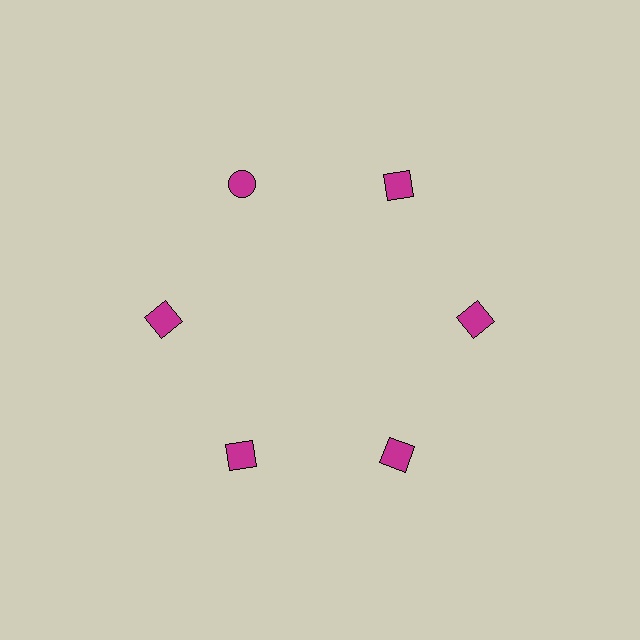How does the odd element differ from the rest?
It has a different shape: circle instead of square.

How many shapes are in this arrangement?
There are 6 shapes arranged in a ring pattern.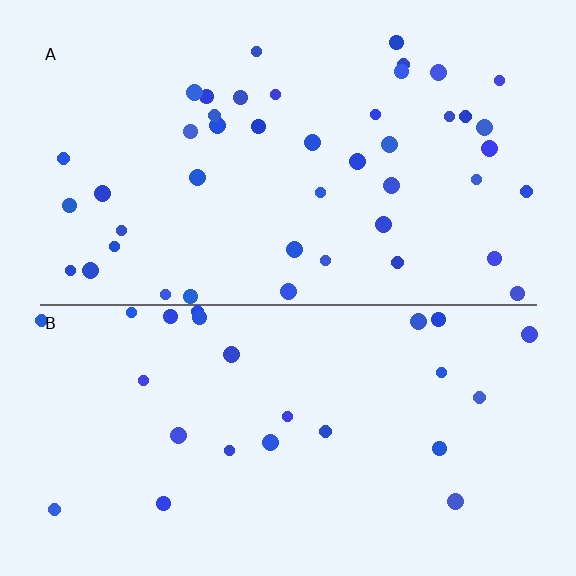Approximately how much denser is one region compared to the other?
Approximately 1.8× — region A over region B.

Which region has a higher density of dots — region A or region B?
A (the top).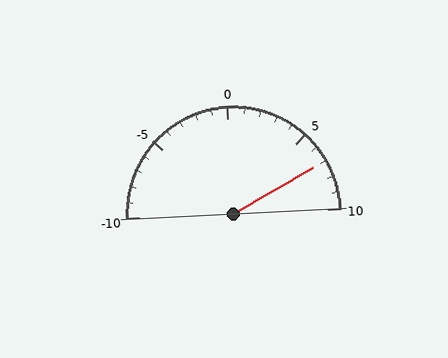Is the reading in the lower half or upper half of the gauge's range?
The reading is in the upper half of the range (-10 to 10).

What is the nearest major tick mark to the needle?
The nearest major tick mark is 5.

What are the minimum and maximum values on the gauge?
The gauge ranges from -10 to 10.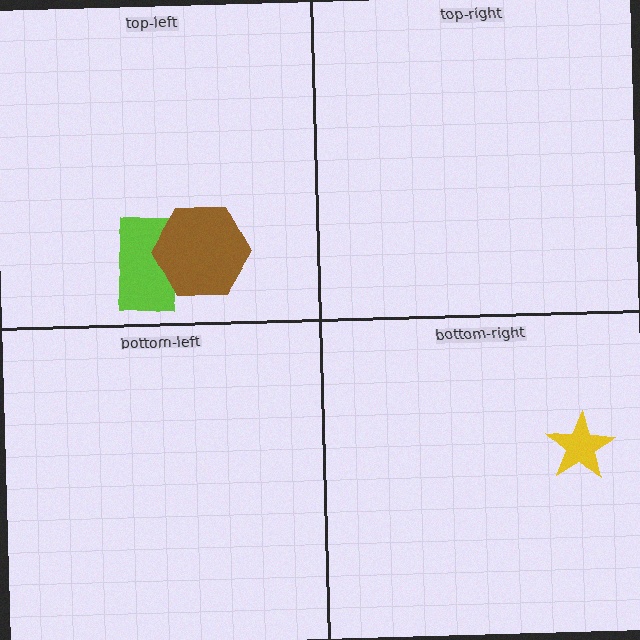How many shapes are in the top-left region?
2.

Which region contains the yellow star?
The bottom-right region.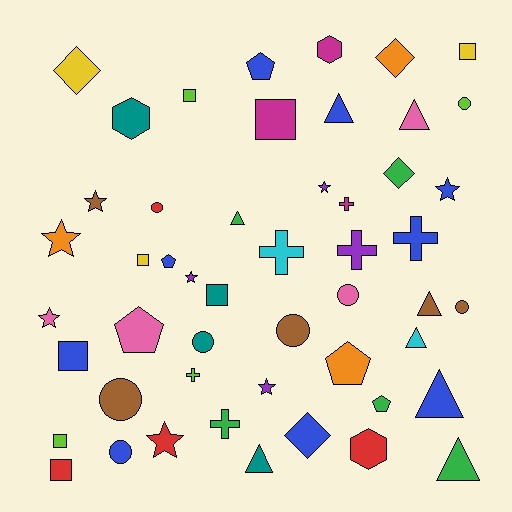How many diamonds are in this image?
There are 4 diamonds.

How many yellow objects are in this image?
There are 3 yellow objects.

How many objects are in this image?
There are 50 objects.